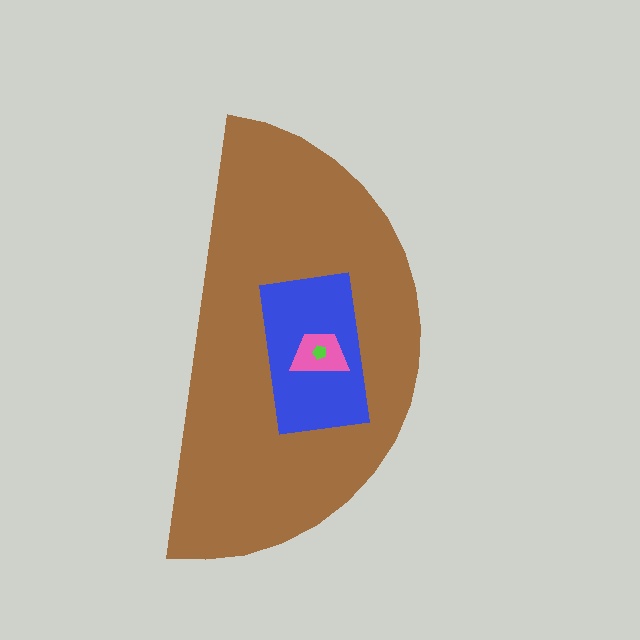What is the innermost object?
The lime pentagon.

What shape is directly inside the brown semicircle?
The blue rectangle.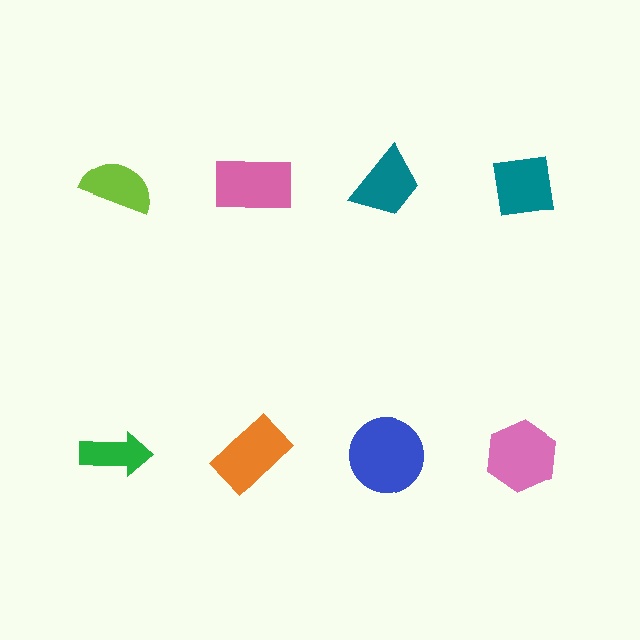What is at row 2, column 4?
A pink hexagon.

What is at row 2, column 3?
A blue circle.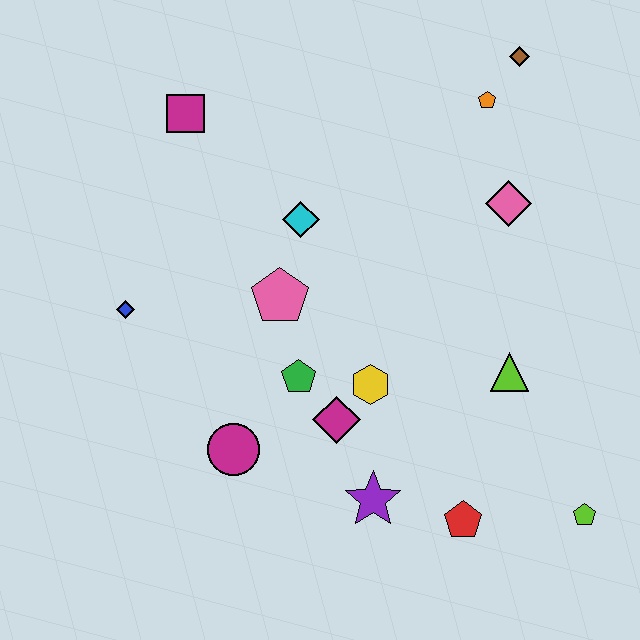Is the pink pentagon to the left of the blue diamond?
No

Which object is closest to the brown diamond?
The orange pentagon is closest to the brown diamond.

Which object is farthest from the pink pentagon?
The lime pentagon is farthest from the pink pentagon.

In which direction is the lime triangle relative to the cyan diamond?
The lime triangle is to the right of the cyan diamond.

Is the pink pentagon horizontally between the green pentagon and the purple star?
No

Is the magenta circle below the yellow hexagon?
Yes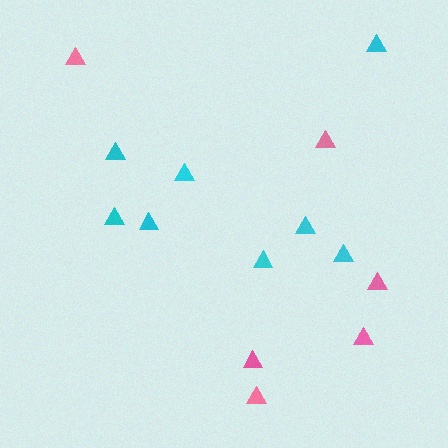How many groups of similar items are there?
There are 2 groups: one group of cyan triangles (8) and one group of pink triangles (6).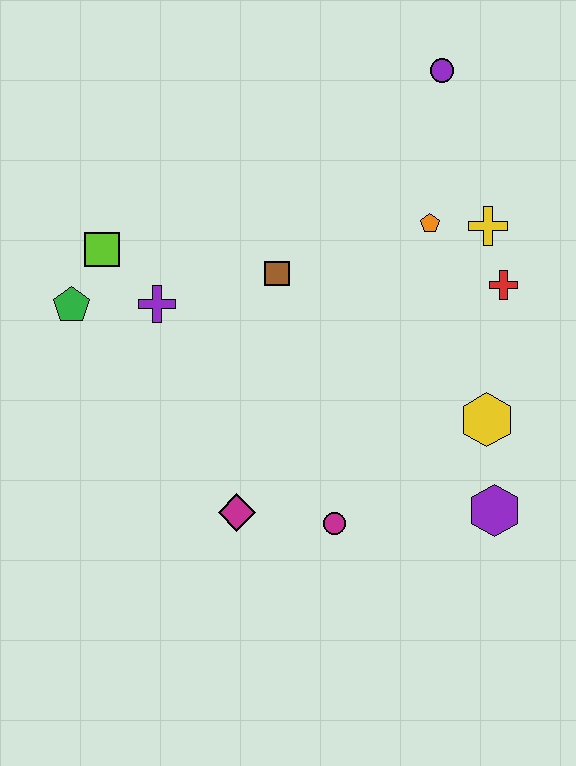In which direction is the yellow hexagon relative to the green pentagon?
The yellow hexagon is to the right of the green pentagon.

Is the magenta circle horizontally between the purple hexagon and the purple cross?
Yes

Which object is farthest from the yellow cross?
The green pentagon is farthest from the yellow cross.